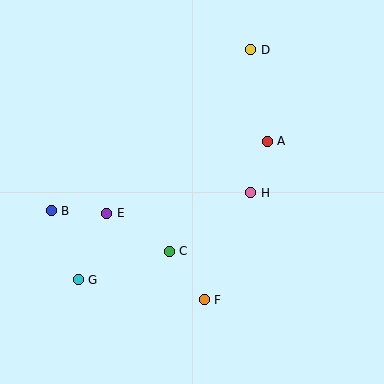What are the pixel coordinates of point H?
Point H is at (251, 193).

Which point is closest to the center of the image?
Point H at (251, 193) is closest to the center.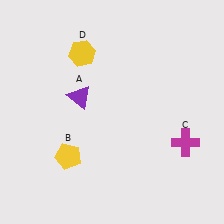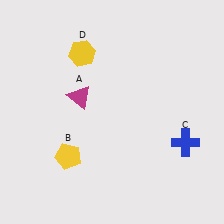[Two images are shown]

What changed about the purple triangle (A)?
In Image 1, A is purple. In Image 2, it changed to magenta.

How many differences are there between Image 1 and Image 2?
There are 2 differences between the two images.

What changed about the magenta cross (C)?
In Image 1, C is magenta. In Image 2, it changed to blue.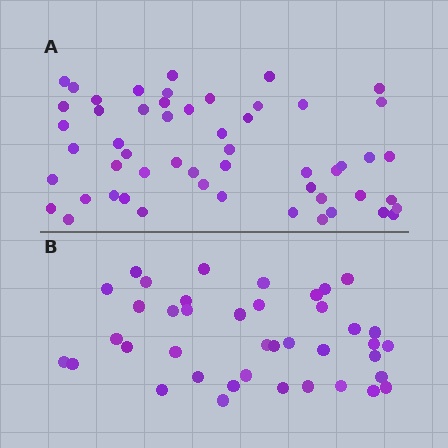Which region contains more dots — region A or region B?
Region A (the top region) has more dots.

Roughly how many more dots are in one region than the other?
Region A has approximately 15 more dots than region B.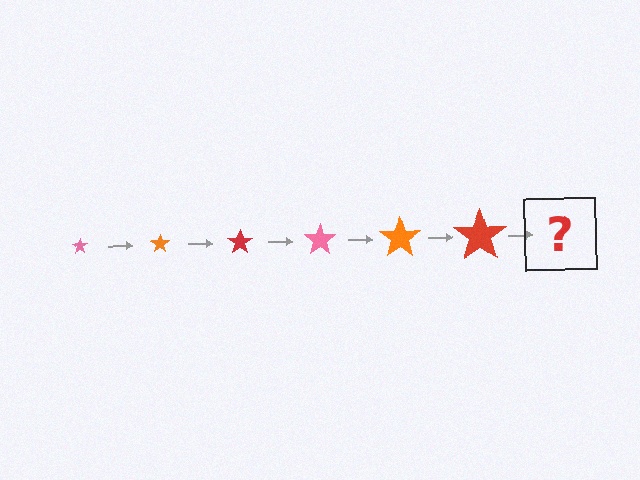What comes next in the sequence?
The next element should be a pink star, larger than the previous one.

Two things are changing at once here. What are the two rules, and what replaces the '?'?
The two rules are that the star grows larger each step and the color cycles through pink, orange, and red. The '?' should be a pink star, larger than the previous one.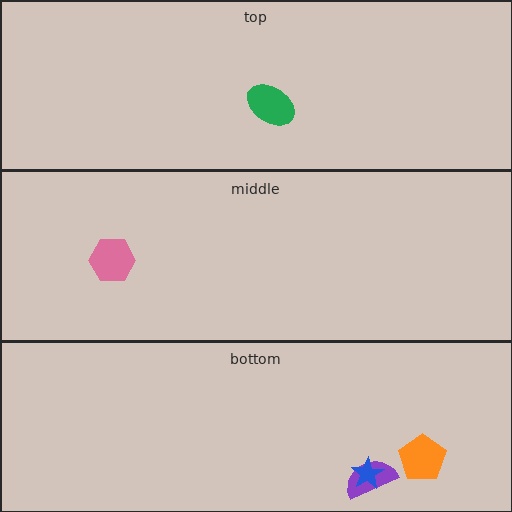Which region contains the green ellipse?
The top region.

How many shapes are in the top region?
1.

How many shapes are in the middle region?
1.